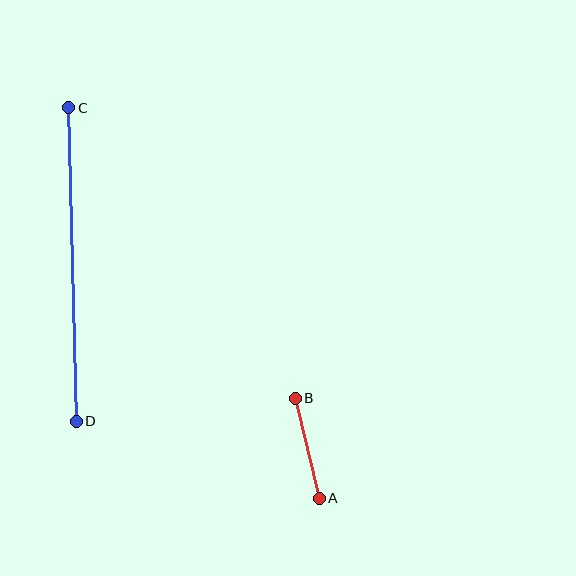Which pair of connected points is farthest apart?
Points C and D are farthest apart.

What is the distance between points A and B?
The distance is approximately 103 pixels.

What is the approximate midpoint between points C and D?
The midpoint is at approximately (72, 265) pixels.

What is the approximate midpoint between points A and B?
The midpoint is at approximately (307, 448) pixels.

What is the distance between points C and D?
The distance is approximately 313 pixels.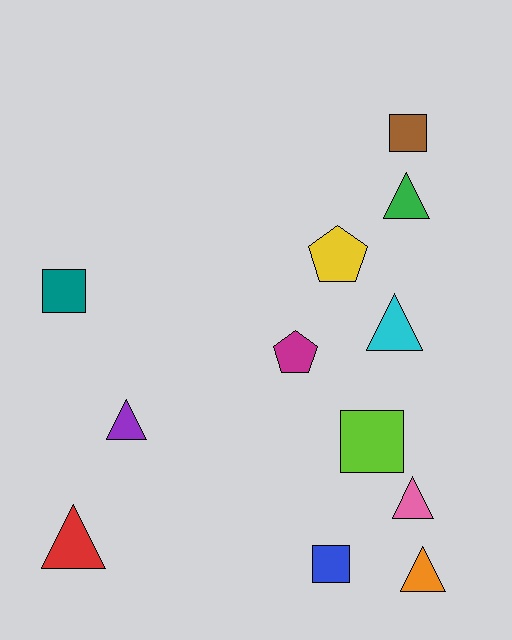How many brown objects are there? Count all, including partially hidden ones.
There is 1 brown object.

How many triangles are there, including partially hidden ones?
There are 6 triangles.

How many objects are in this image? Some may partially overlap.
There are 12 objects.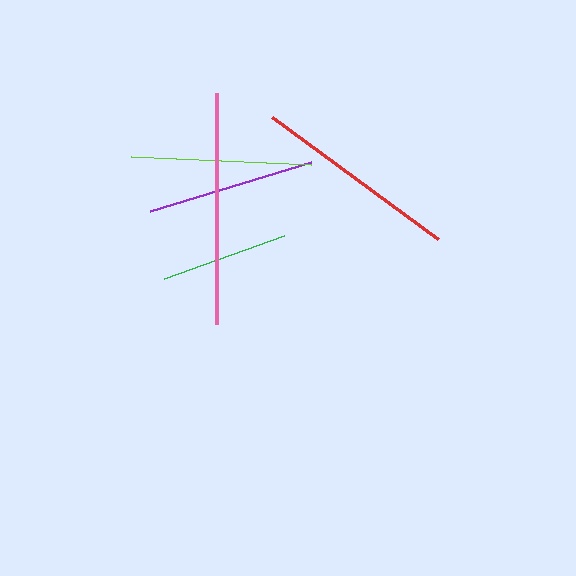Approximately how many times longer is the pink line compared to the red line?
The pink line is approximately 1.1 times the length of the red line.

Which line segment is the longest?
The pink line is the longest at approximately 231 pixels.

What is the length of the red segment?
The red segment is approximately 206 pixels long.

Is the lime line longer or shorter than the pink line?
The pink line is longer than the lime line.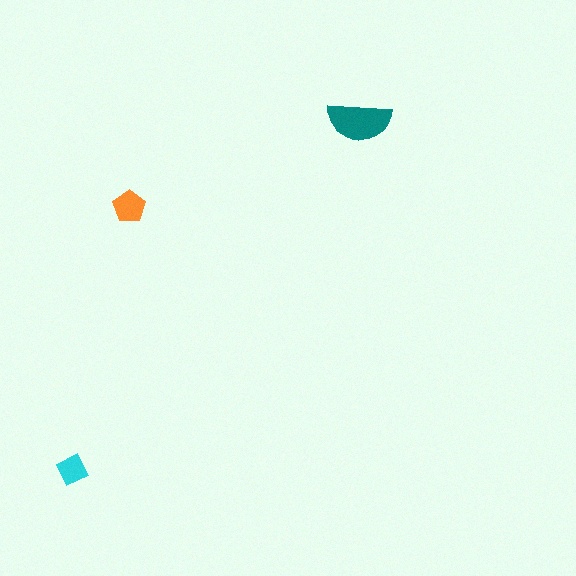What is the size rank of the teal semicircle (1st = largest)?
1st.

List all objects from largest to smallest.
The teal semicircle, the orange pentagon, the cyan diamond.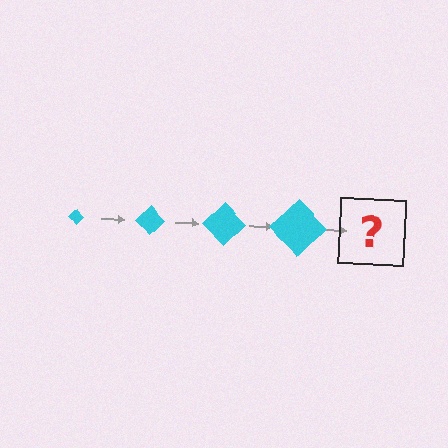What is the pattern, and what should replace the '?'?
The pattern is that the diamond gets progressively larger each step. The '?' should be a cyan diamond, larger than the previous one.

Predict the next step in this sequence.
The next step is a cyan diamond, larger than the previous one.